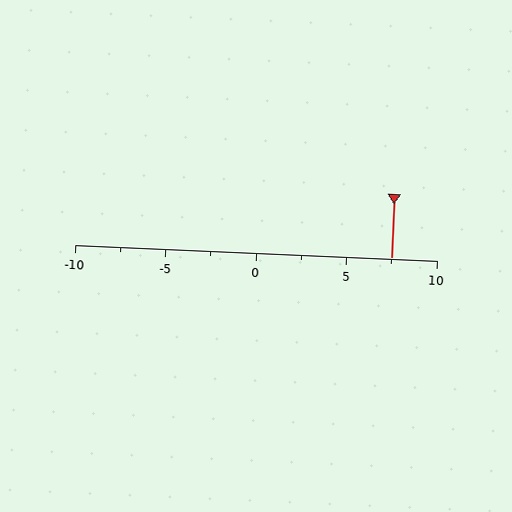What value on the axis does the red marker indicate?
The marker indicates approximately 7.5.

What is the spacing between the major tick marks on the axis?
The major ticks are spaced 5 apart.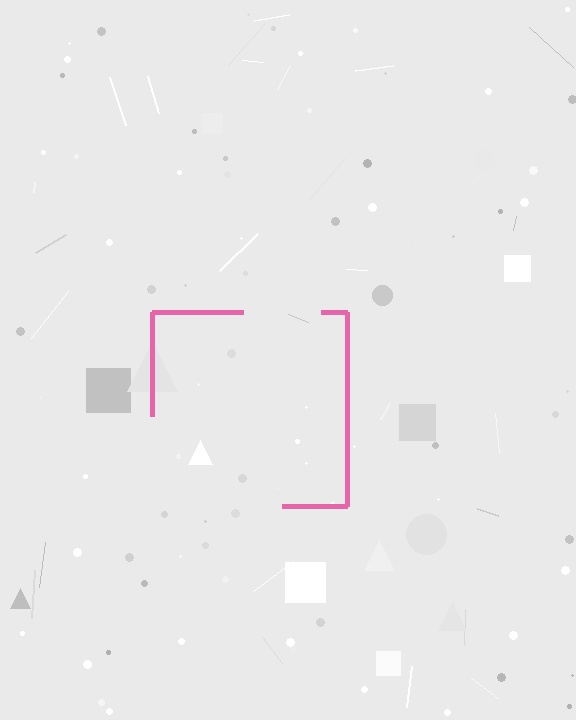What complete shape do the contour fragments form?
The contour fragments form a square.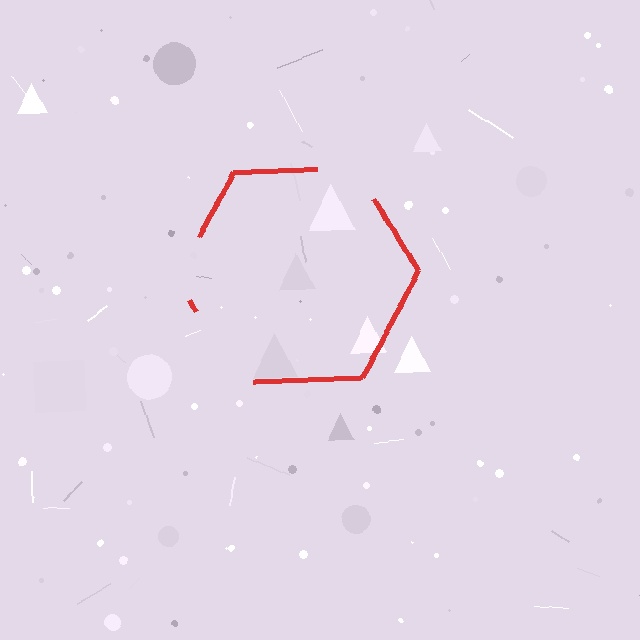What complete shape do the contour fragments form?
The contour fragments form a hexagon.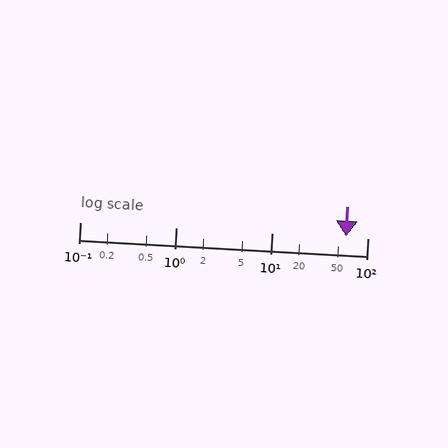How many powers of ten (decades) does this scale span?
The scale spans 3 decades, from 0.1 to 100.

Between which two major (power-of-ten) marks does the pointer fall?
The pointer is between 10 and 100.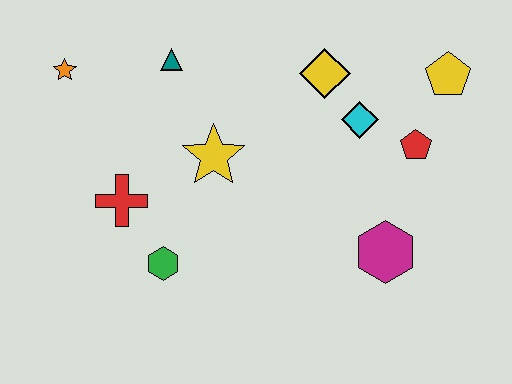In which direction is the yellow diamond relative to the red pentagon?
The yellow diamond is to the left of the red pentagon.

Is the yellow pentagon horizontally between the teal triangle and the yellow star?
No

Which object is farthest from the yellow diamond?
The orange star is farthest from the yellow diamond.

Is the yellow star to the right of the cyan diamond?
No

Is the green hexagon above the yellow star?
No